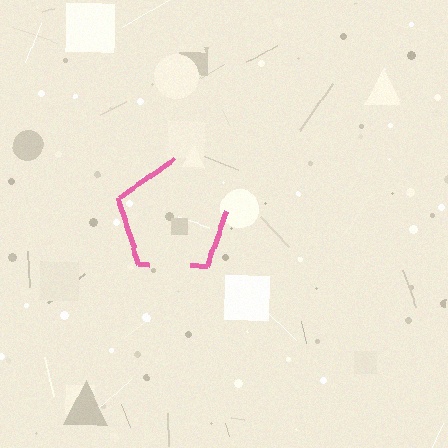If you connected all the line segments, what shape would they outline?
They would outline a pentagon.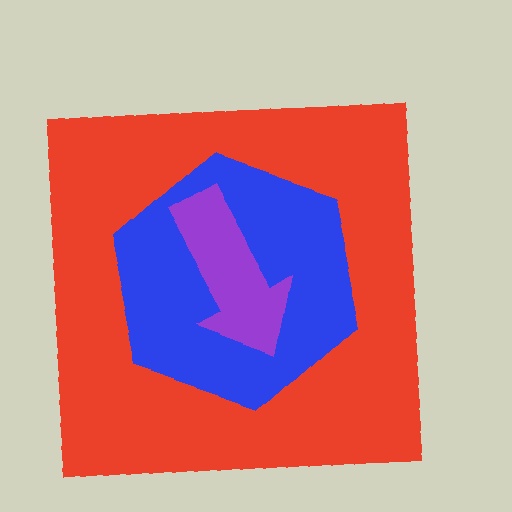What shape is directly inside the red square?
The blue hexagon.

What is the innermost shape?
The purple arrow.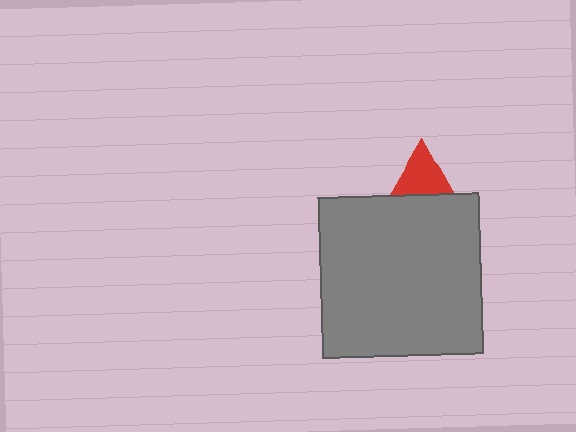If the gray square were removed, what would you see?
You would see the complete red triangle.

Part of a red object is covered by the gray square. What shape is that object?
It is a triangle.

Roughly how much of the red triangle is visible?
A small part of it is visible (roughly 37%).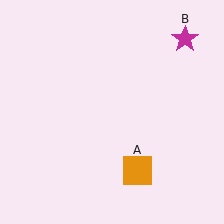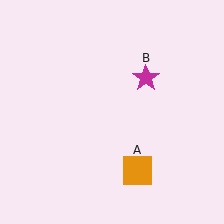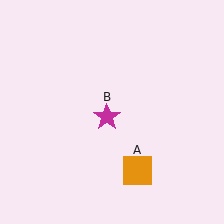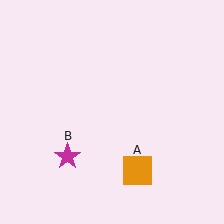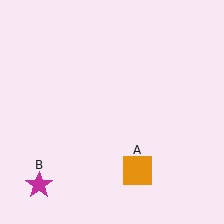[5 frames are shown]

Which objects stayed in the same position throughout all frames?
Orange square (object A) remained stationary.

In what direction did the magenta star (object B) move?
The magenta star (object B) moved down and to the left.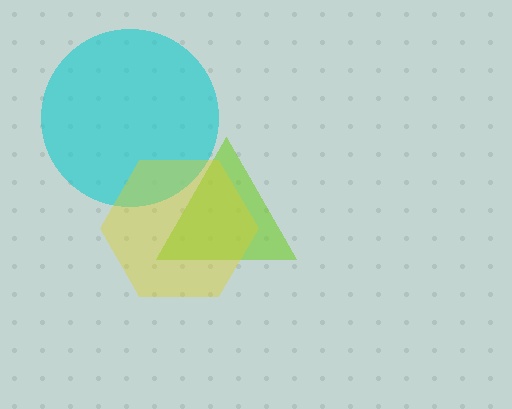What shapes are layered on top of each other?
The layered shapes are: a cyan circle, a lime triangle, a yellow hexagon.